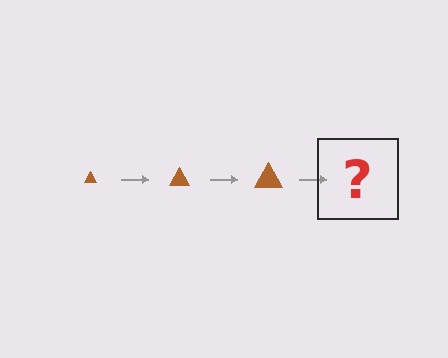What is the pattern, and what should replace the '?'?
The pattern is that the triangle gets progressively larger each step. The '?' should be a brown triangle, larger than the previous one.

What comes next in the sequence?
The next element should be a brown triangle, larger than the previous one.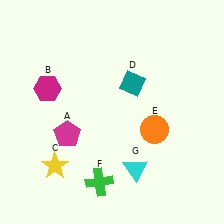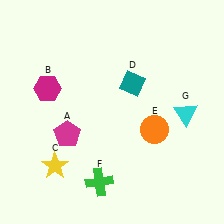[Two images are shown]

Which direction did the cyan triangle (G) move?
The cyan triangle (G) moved up.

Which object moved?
The cyan triangle (G) moved up.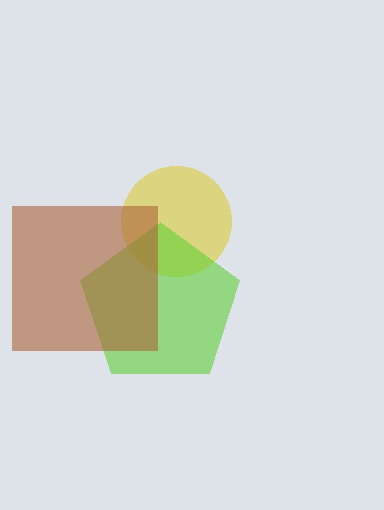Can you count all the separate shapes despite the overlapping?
Yes, there are 3 separate shapes.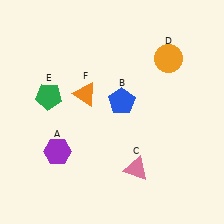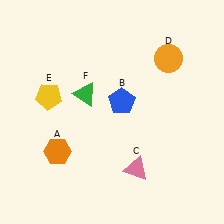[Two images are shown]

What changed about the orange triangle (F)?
In Image 1, F is orange. In Image 2, it changed to green.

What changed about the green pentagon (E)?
In Image 1, E is green. In Image 2, it changed to yellow.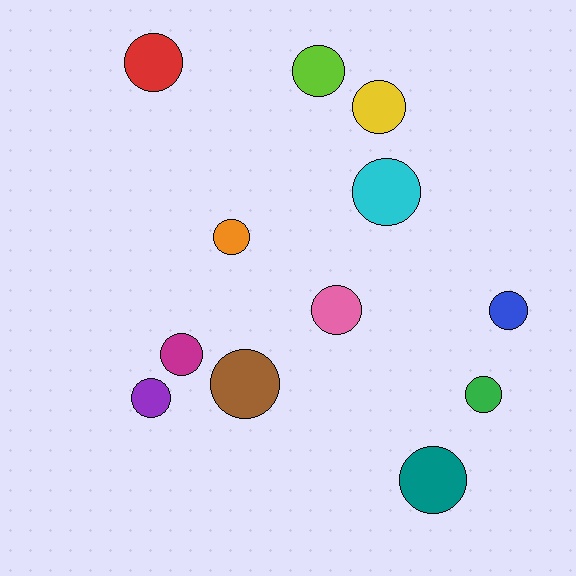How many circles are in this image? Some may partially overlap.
There are 12 circles.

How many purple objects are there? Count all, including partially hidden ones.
There is 1 purple object.